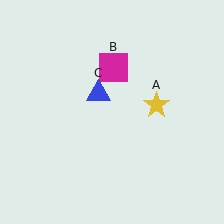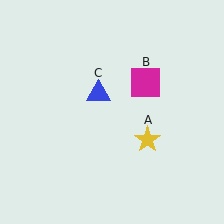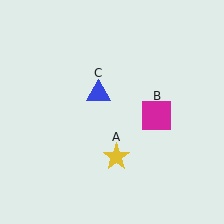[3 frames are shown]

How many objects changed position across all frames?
2 objects changed position: yellow star (object A), magenta square (object B).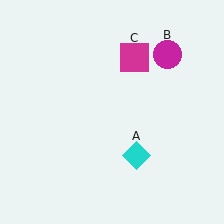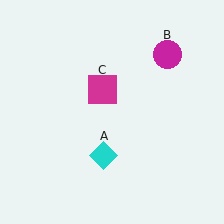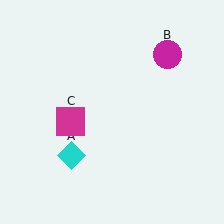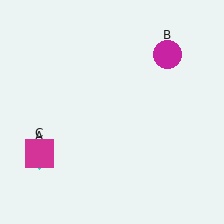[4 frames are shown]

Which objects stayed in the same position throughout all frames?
Magenta circle (object B) remained stationary.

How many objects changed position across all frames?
2 objects changed position: cyan diamond (object A), magenta square (object C).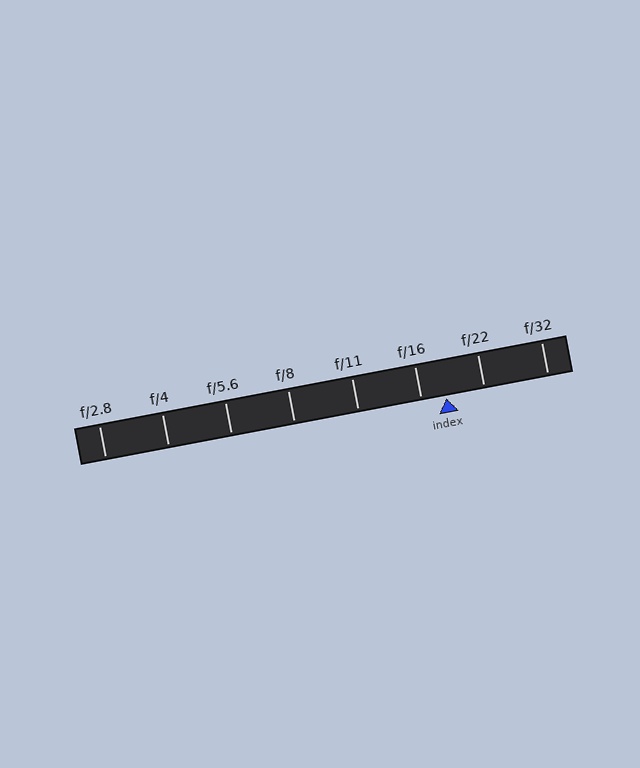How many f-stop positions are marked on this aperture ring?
There are 8 f-stop positions marked.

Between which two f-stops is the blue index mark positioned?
The index mark is between f/16 and f/22.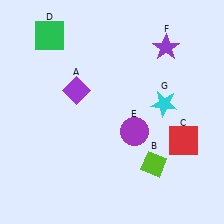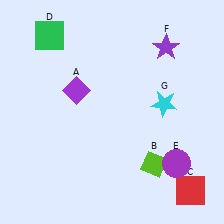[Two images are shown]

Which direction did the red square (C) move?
The red square (C) moved down.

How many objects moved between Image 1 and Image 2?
2 objects moved between the two images.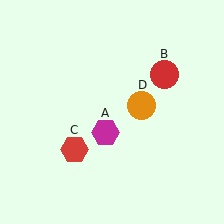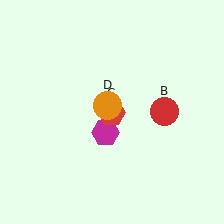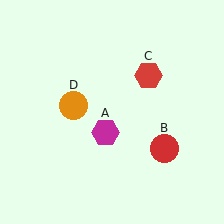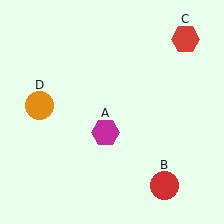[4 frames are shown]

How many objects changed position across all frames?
3 objects changed position: red circle (object B), red hexagon (object C), orange circle (object D).